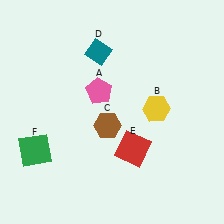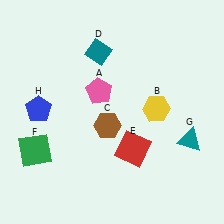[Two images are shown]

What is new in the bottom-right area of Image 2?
A teal triangle (G) was added in the bottom-right area of Image 2.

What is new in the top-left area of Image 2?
A blue pentagon (H) was added in the top-left area of Image 2.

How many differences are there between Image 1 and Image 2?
There are 2 differences between the two images.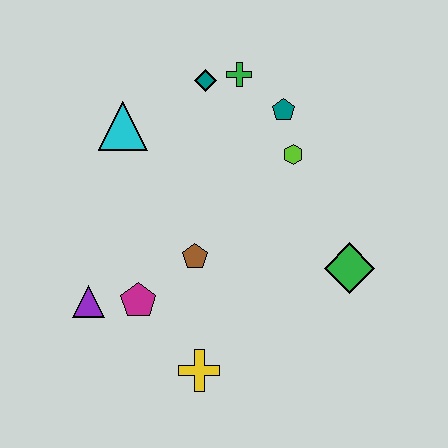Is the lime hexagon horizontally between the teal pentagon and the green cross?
No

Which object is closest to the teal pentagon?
The lime hexagon is closest to the teal pentagon.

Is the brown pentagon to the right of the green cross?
No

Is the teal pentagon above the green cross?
No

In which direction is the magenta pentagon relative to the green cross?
The magenta pentagon is below the green cross.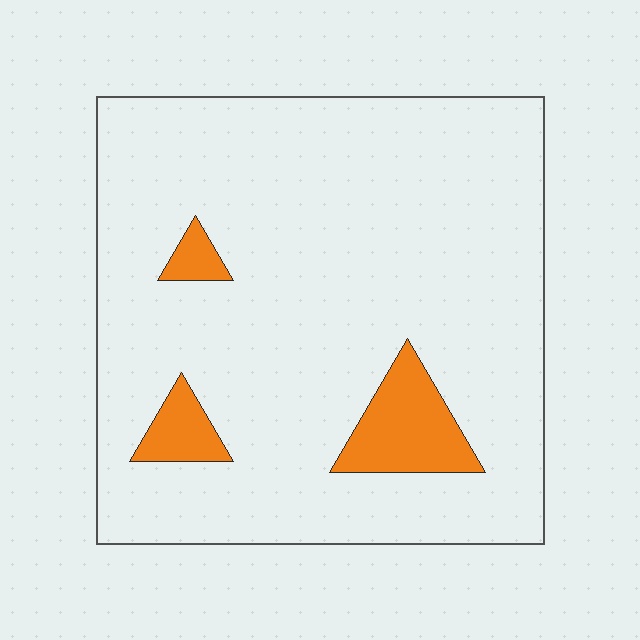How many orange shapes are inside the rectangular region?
3.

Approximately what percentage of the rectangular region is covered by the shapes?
Approximately 10%.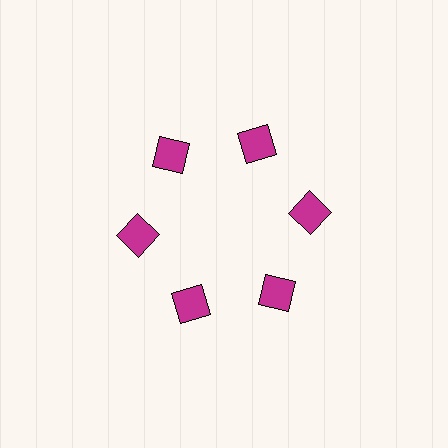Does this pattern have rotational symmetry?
Yes, this pattern has 6-fold rotational symmetry. It looks the same after rotating 60 degrees around the center.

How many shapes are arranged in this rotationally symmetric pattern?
There are 6 shapes, arranged in 6 groups of 1.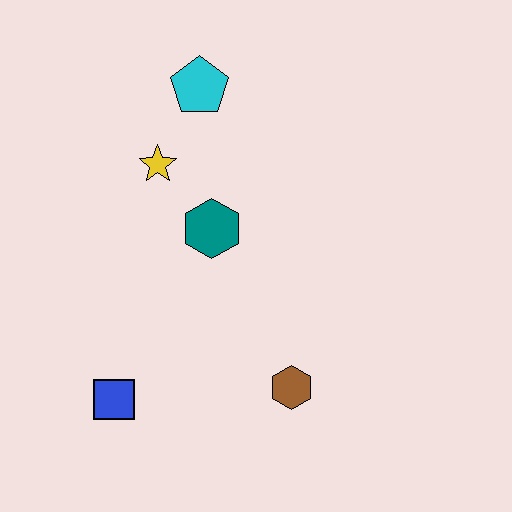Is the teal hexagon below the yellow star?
Yes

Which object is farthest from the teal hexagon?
The blue square is farthest from the teal hexagon.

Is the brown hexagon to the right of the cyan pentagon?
Yes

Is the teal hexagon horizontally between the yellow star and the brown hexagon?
Yes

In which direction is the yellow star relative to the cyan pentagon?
The yellow star is below the cyan pentagon.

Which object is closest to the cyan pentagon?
The yellow star is closest to the cyan pentagon.